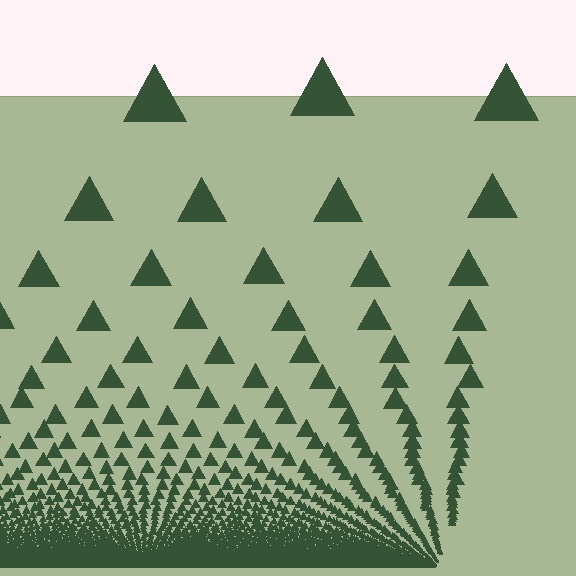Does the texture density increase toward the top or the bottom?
Density increases toward the bottom.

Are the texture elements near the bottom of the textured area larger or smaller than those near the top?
Smaller. The gradient is inverted — elements near the bottom are smaller and denser.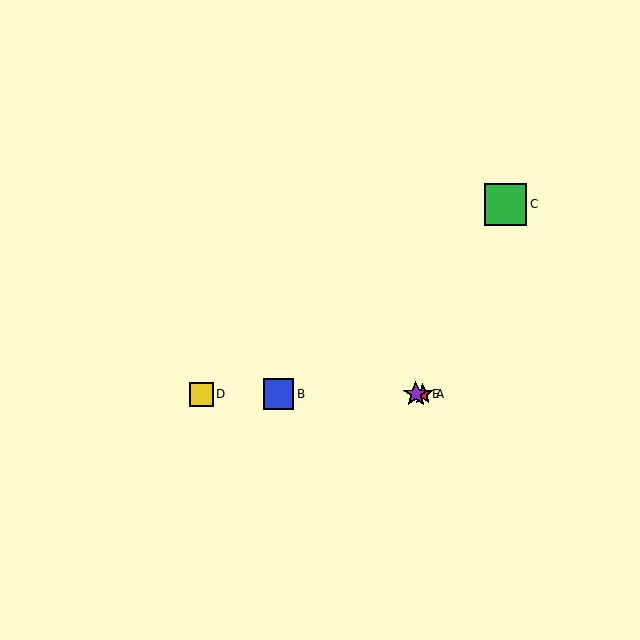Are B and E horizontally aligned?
Yes, both are at y≈394.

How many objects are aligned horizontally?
4 objects (A, B, D, E) are aligned horizontally.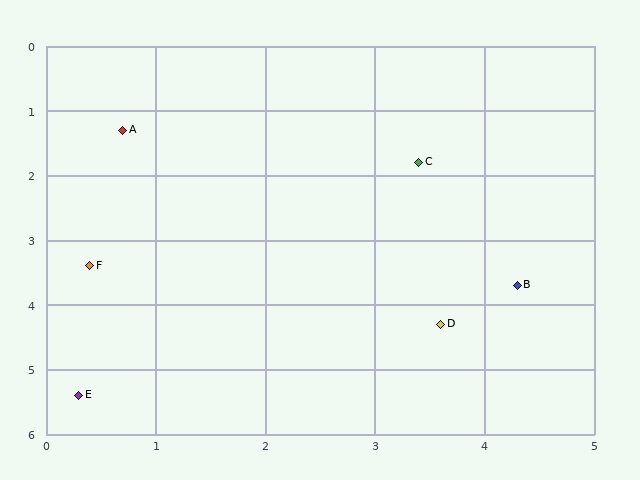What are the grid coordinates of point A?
Point A is at approximately (0.7, 1.3).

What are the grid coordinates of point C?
Point C is at approximately (3.4, 1.8).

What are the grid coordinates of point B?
Point B is at approximately (4.3, 3.7).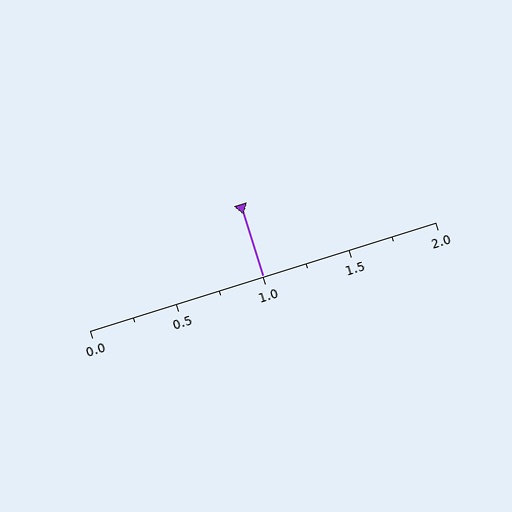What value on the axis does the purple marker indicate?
The marker indicates approximately 1.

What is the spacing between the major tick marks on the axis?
The major ticks are spaced 0.5 apart.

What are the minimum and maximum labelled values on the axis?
The axis runs from 0.0 to 2.0.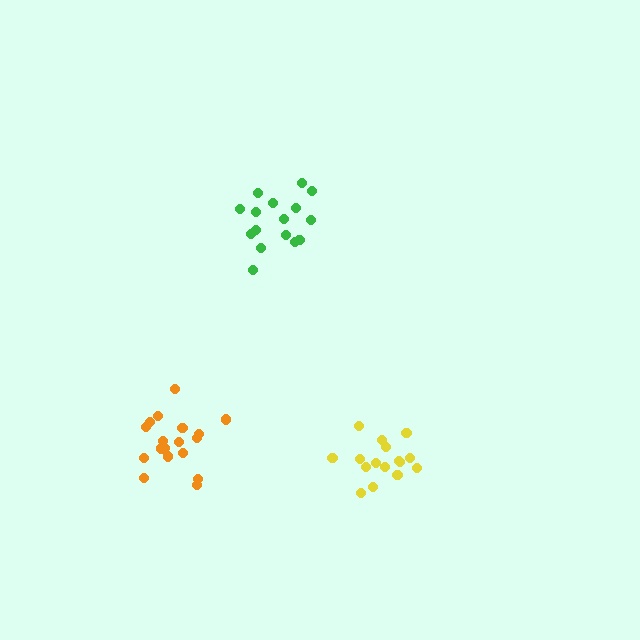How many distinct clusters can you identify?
There are 3 distinct clusters.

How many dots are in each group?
Group 1: 16 dots, Group 2: 16 dots, Group 3: 18 dots (50 total).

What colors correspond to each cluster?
The clusters are colored: green, yellow, orange.